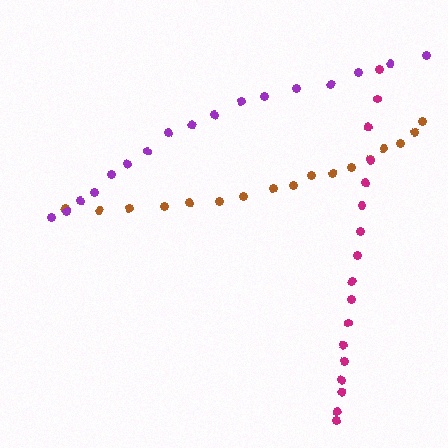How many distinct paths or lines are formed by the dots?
There are 3 distinct paths.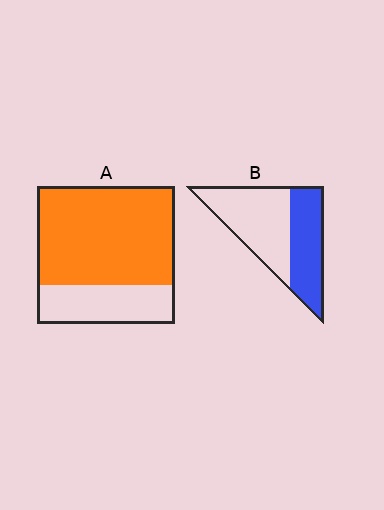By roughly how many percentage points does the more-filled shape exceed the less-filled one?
By roughly 30 percentage points (A over B).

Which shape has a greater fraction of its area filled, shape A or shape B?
Shape A.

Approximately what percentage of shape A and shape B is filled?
A is approximately 70% and B is approximately 45%.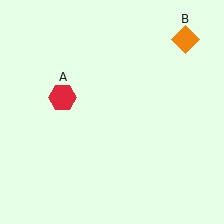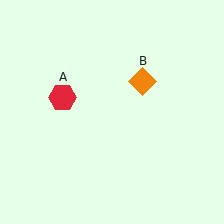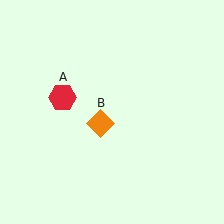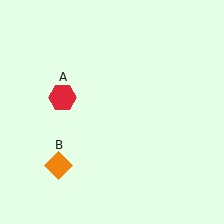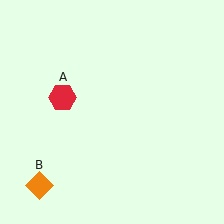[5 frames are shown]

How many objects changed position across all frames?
1 object changed position: orange diamond (object B).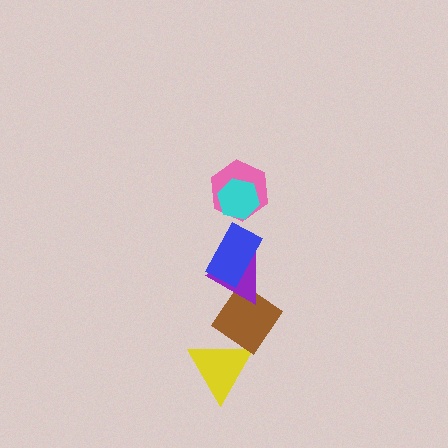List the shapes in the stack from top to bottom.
From top to bottom: the cyan hexagon, the pink hexagon, the blue rectangle, the purple triangle, the brown diamond, the yellow triangle.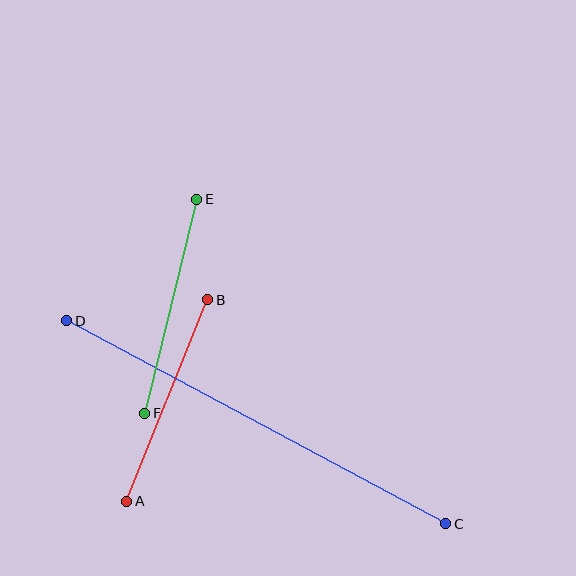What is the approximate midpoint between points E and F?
The midpoint is at approximately (171, 306) pixels.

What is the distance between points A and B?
The distance is approximately 218 pixels.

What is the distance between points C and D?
The distance is approximately 430 pixels.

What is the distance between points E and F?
The distance is approximately 220 pixels.